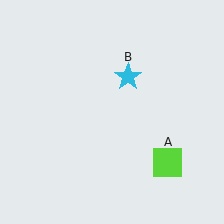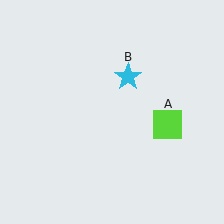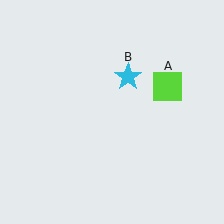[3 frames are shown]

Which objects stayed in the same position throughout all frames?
Cyan star (object B) remained stationary.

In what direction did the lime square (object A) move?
The lime square (object A) moved up.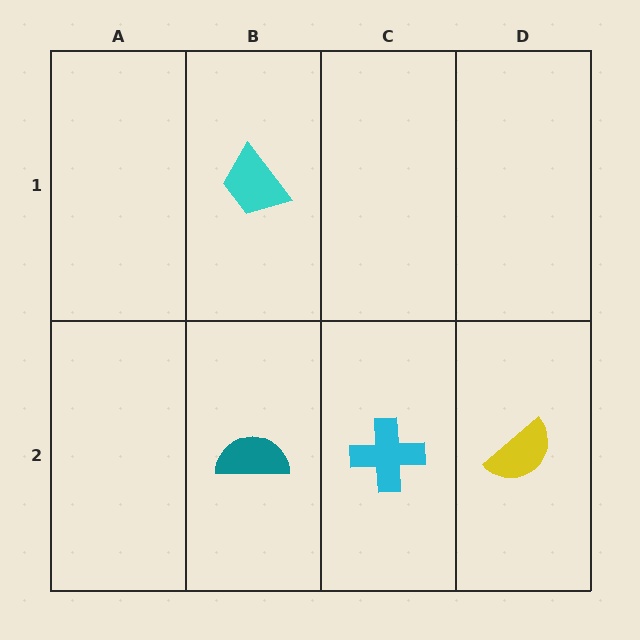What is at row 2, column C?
A cyan cross.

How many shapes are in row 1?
1 shape.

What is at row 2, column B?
A teal semicircle.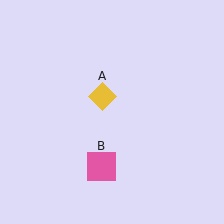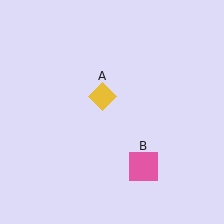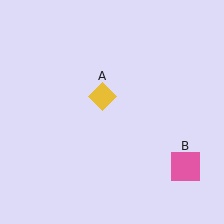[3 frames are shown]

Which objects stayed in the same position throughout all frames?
Yellow diamond (object A) remained stationary.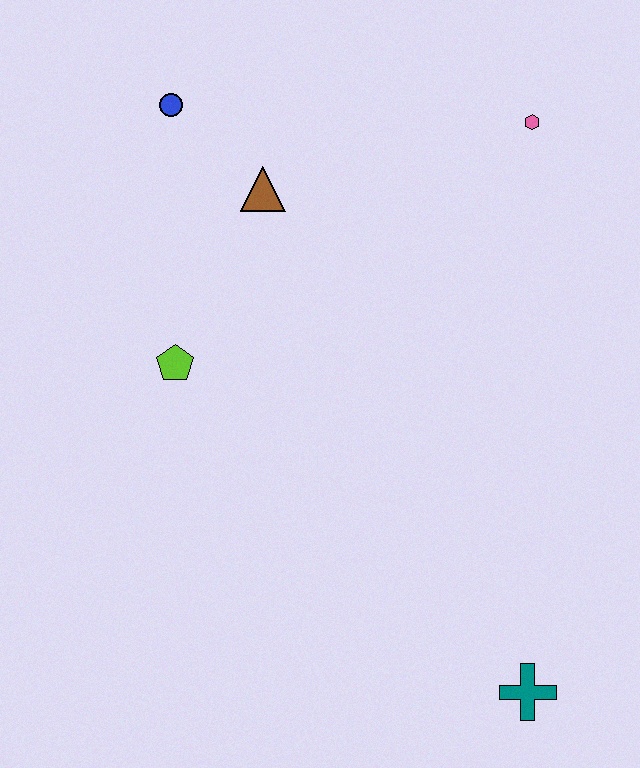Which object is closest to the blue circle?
The brown triangle is closest to the blue circle.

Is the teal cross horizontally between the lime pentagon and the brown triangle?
No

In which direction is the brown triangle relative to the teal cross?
The brown triangle is above the teal cross.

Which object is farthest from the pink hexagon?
The teal cross is farthest from the pink hexagon.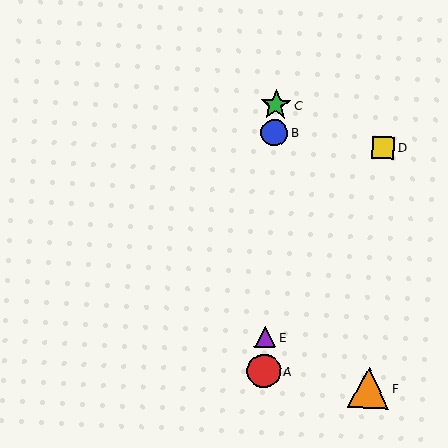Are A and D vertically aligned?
No, A is at x≈264 and D is at x≈383.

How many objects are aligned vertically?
4 objects (A, B, C, E) are aligned vertically.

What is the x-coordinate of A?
Object A is at x≈264.